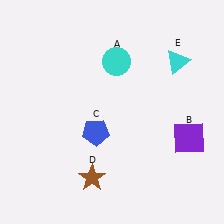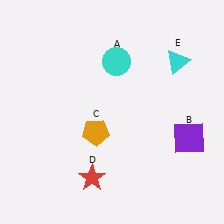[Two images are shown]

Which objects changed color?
C changed from blue to orange. D changed from brown to red.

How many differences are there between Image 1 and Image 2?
There are 2 differences between the two images.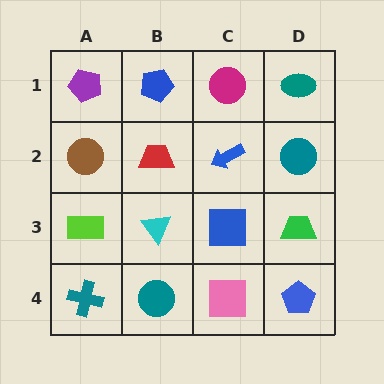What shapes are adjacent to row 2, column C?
A magenta circle (row 1, column C), a blue square (row 3, column C), a red trapezoid (row 2, column B), a teal circle (row 2, column D).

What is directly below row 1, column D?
A teal circle.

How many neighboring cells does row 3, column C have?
4.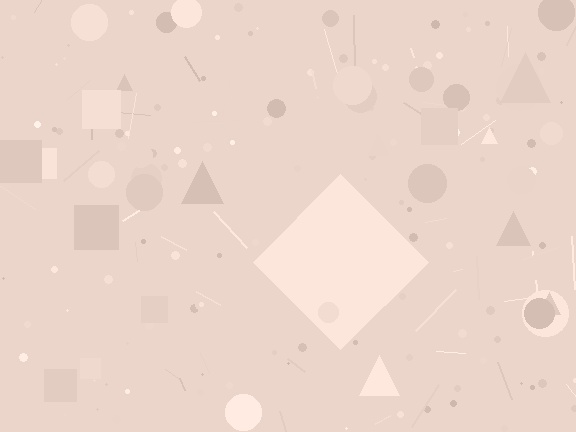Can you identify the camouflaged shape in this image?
The camouflaged shape is a diamond.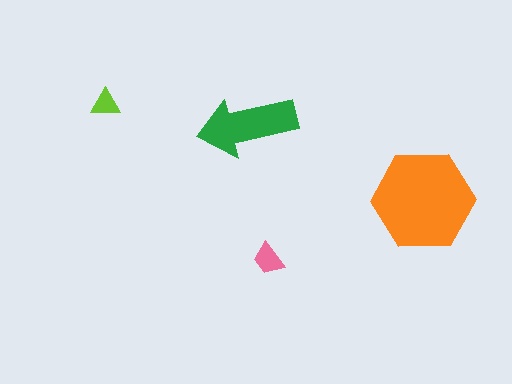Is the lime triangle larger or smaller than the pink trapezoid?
Smaller.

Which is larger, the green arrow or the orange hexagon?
The orange hexagon.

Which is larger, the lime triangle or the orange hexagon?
The orange hexagon.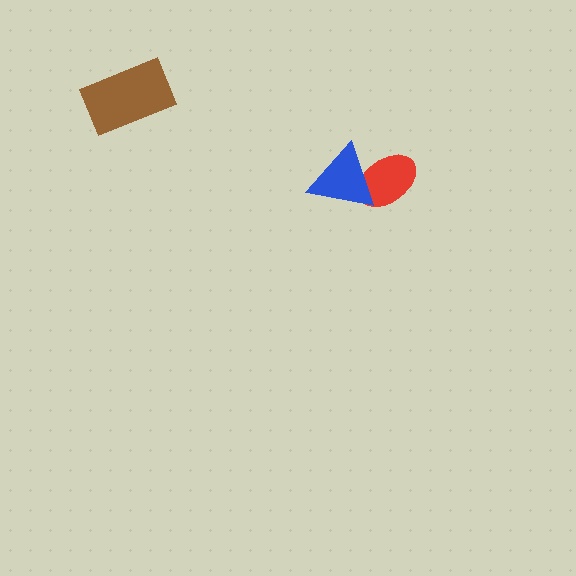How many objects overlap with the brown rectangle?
0 objects overlap with the brown rectangle.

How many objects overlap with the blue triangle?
1 object overlaps with the blue triangle.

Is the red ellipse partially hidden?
Yes, it is partially covered by another shape.